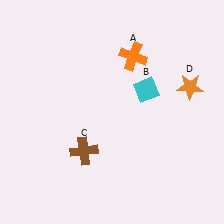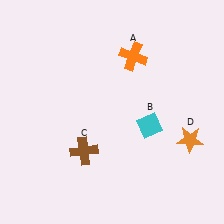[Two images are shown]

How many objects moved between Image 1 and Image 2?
2 objects moved between the two images.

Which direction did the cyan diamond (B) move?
The cyan diamond (B) moved down.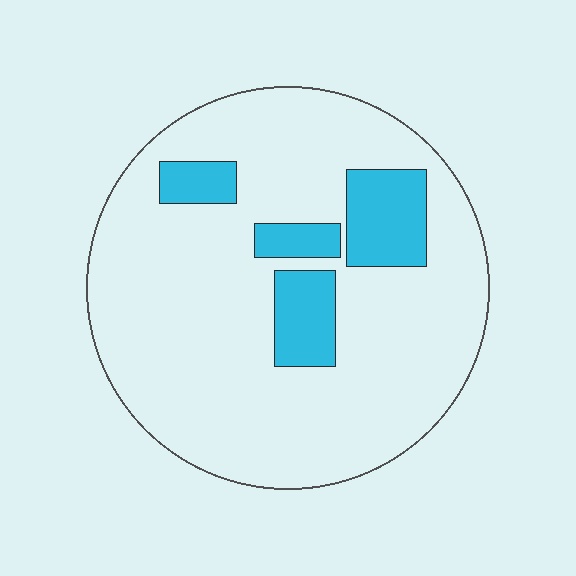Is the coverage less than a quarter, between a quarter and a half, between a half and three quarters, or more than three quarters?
Less than a quarter.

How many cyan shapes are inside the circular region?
4.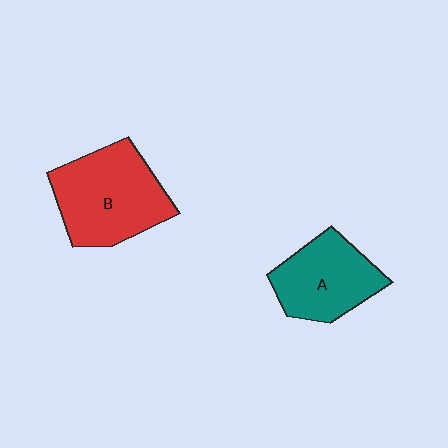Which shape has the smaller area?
Shape A (teal).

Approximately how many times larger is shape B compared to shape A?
Approximately 1.3 times.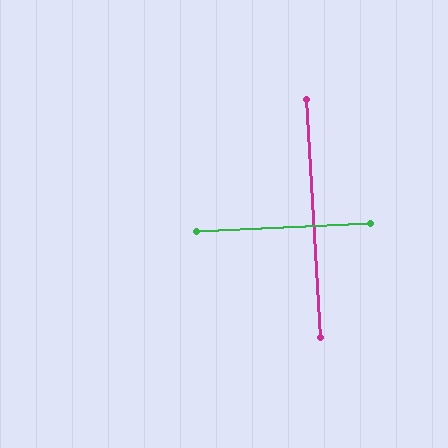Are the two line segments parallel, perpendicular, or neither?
Perpendicular — they meet at approximately 89°.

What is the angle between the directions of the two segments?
Approximately 89 degrees.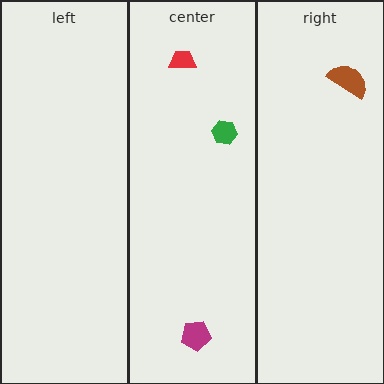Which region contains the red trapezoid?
The center region.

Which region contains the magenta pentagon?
The center region.